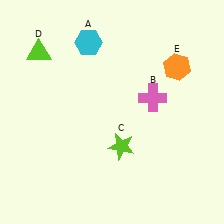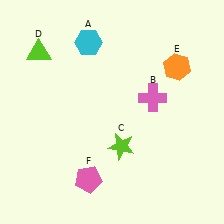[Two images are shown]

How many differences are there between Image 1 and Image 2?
There is 1 difference between the two images.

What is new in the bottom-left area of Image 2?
A pink pentagon (F) was added in the bottom-left area of Image 2.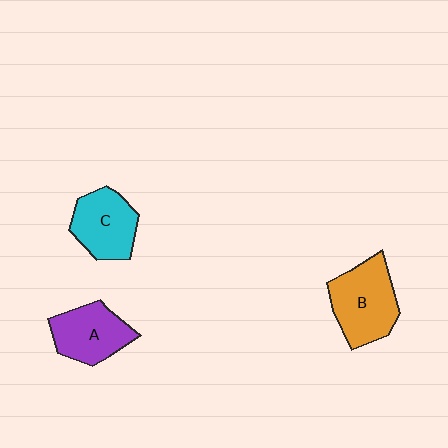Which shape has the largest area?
Shape B (orange).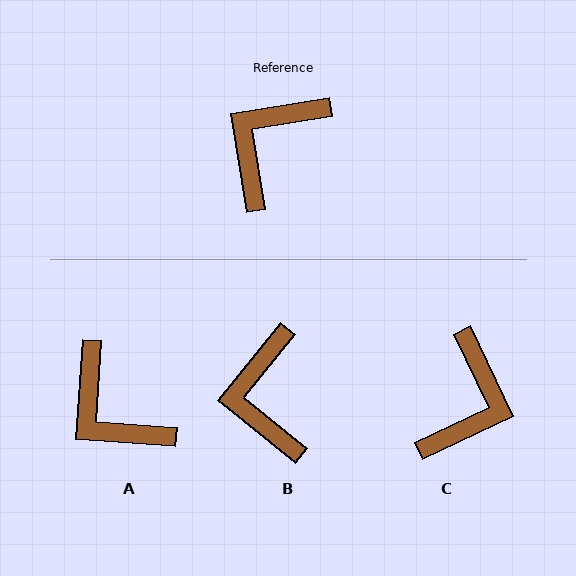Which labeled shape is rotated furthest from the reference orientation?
C, about 164 degrees away.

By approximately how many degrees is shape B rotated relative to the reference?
Approximately 42 degrees counter-clockwise.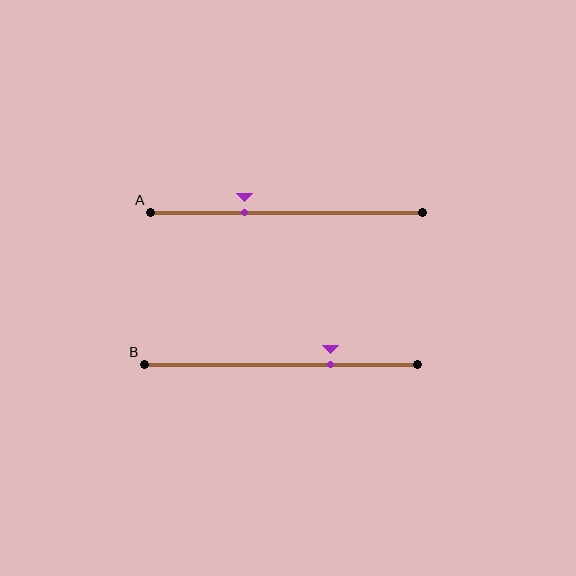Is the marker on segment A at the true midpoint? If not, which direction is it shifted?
No, the marker on segment A is shifted to the left by about 15% of the segment length.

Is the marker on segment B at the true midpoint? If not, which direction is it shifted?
No, the marker on segment B is shifted to the right by about 18% of the segment length.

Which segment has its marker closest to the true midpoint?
Segment A has its marker closest to the true midpoint.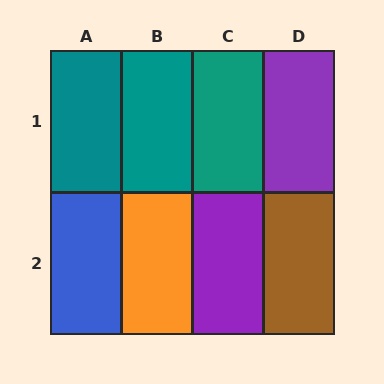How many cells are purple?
2 cells are purple.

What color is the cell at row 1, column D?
Purple.